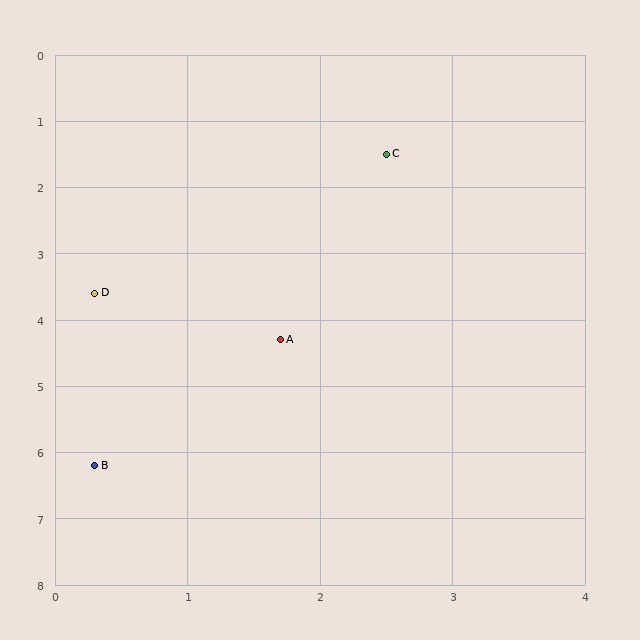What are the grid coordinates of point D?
Point D is at approximately (0.3, 3.6).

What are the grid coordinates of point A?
Point A is at approximately (1.7, 4.3).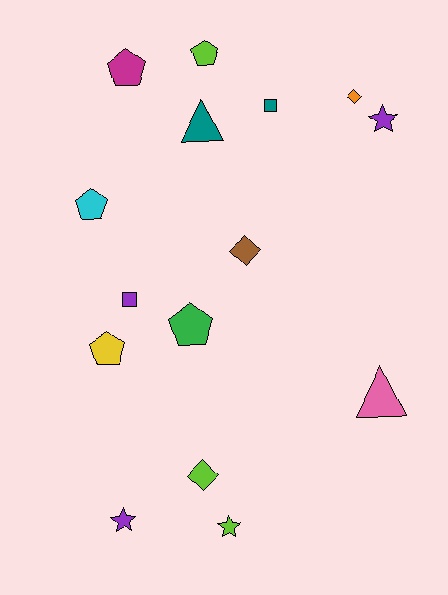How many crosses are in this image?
There are no crosses.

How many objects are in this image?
There are 15 objects.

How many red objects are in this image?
There are no red objects.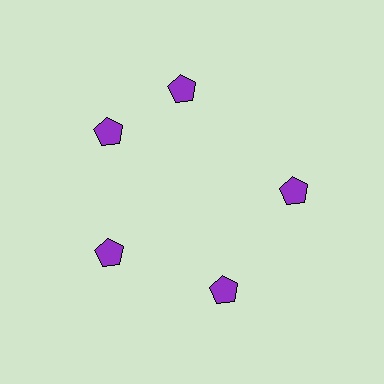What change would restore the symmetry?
The symmetry would be restored by rotating it back into even spacing with its neighbors so that all 5 pentagons sit at equal angles and equal distance from the center.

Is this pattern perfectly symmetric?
No. The 5 purple pentagons are arranged in a ring, but one element near the 1 o'clock position is rotated out of alignment along the ring, breaking the 5-fold rotational symmetry.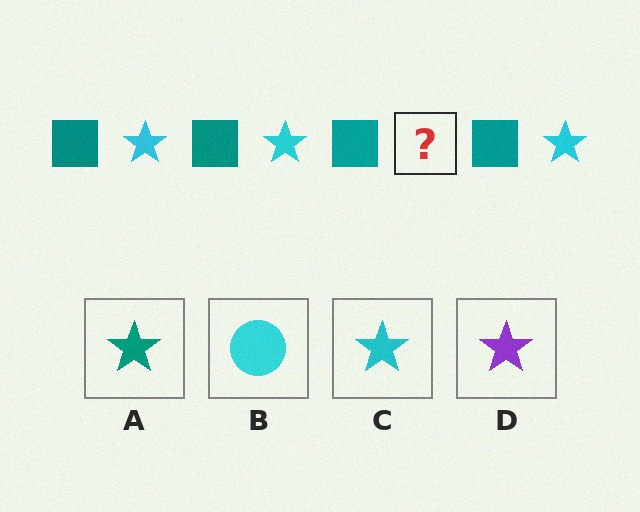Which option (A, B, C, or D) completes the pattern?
C.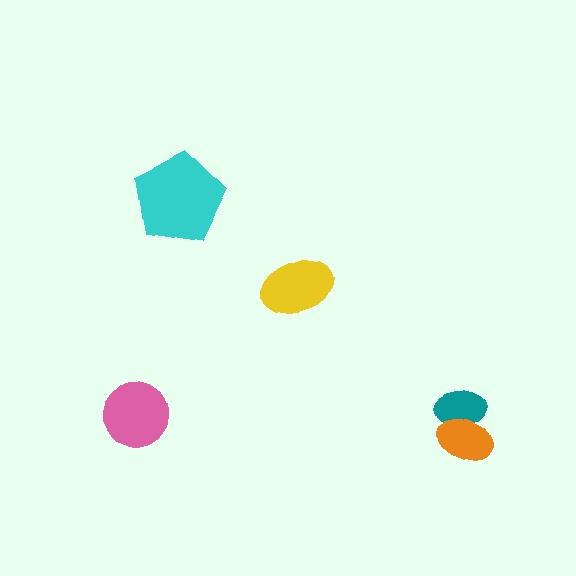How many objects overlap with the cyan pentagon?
0 objects overlap with the cyan pentagon.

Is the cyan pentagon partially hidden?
No, no other shape covers it.